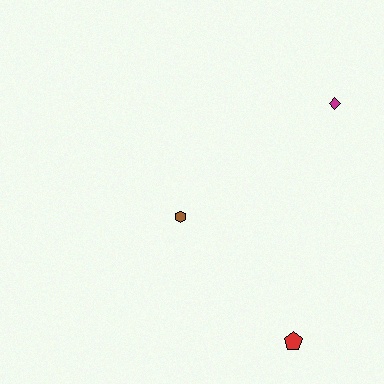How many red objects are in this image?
There is 1 red object.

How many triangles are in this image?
There are no triangles.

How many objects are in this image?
There are 3 objects.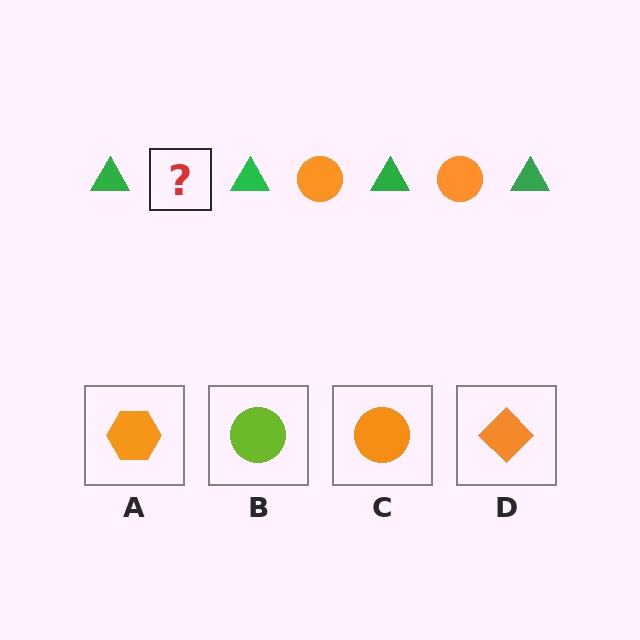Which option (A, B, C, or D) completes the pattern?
C.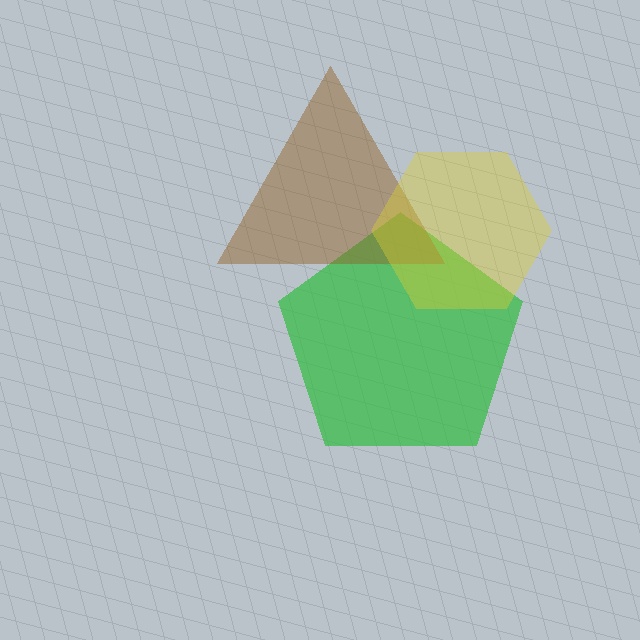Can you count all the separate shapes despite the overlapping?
Yes, there are 3 separate shapes.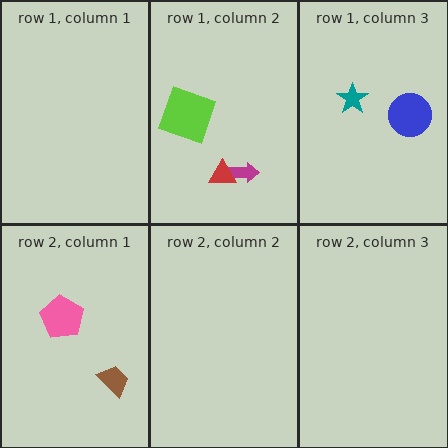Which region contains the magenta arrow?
The row 1, column 2 region.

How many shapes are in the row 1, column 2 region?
3.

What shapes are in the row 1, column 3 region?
The blue circle, the teal star.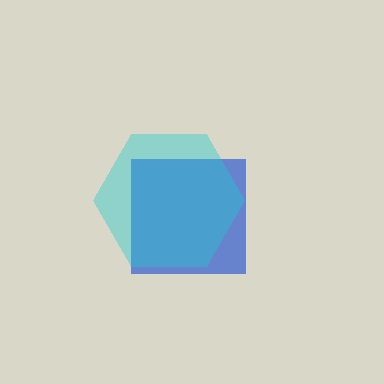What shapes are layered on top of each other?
The layered shapes are: a blue square, a cyan hexagon.